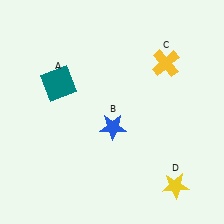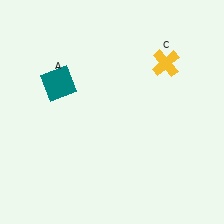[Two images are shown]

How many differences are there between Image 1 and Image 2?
There are 2 differences between the two images.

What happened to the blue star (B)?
The blue star (B) was removed in Image 2. It was in the bottom-right area of Image 1.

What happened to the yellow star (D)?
The yellow star (D) was removed in Image 2. It was in the bottom-right area of Image 1.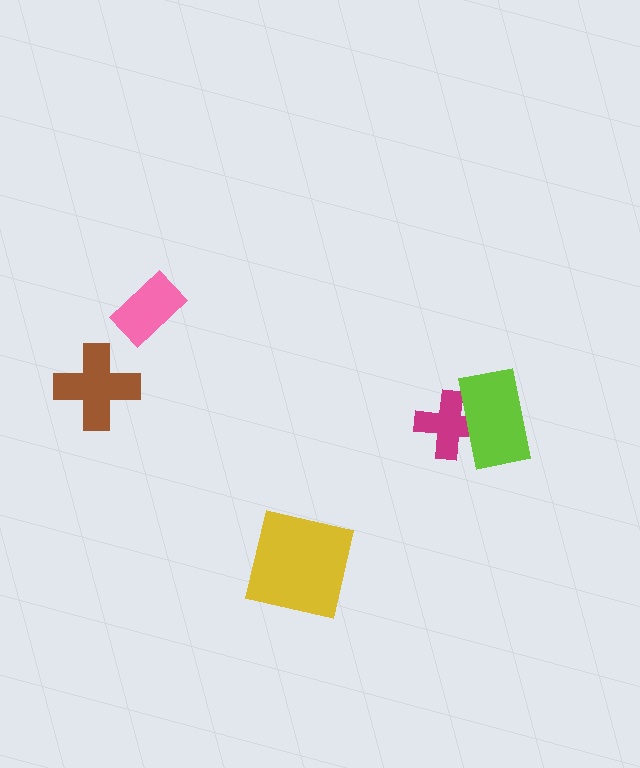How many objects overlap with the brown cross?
0 objects overlap with the brown cross.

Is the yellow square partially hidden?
No, no other shape covers it.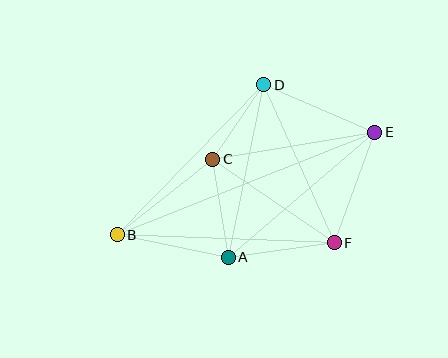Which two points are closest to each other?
Points C and D are closest to each other.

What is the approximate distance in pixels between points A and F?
The distance between A and F is approximately 107 pixels.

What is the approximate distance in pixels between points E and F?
The distance between E and F is approximately 118 pixels.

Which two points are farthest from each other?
Points B and E are farthest from each other.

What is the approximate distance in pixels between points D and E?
The distance between D and E is approximately 121 pixels.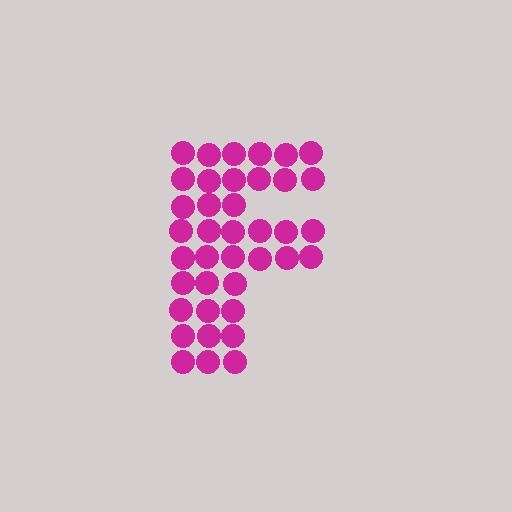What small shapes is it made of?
It is made of small circles.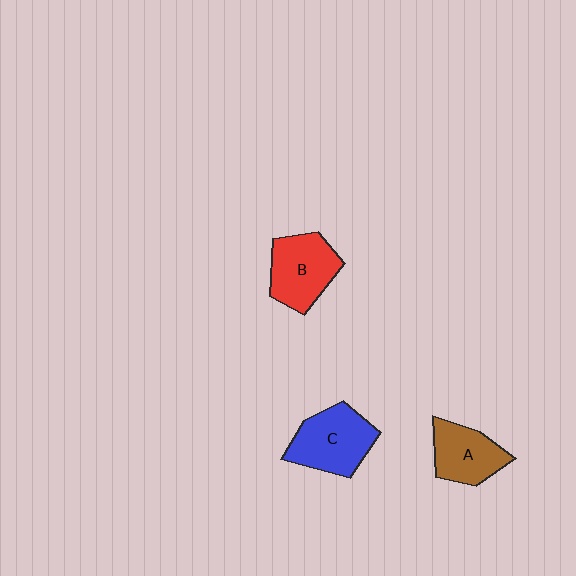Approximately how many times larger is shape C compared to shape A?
Approximately 1.3 times.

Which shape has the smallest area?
Shape A (brown).